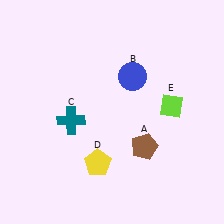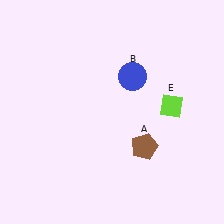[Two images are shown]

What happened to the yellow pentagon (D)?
The yellow pentagon (D) was removed in Image 2. It was in the bottom-left area of Image 1.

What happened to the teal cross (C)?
The teal cross (C) was removed in Image 2. It was in the bottom-left area of Image 1.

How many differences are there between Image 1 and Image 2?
There are 2 differences between the two images.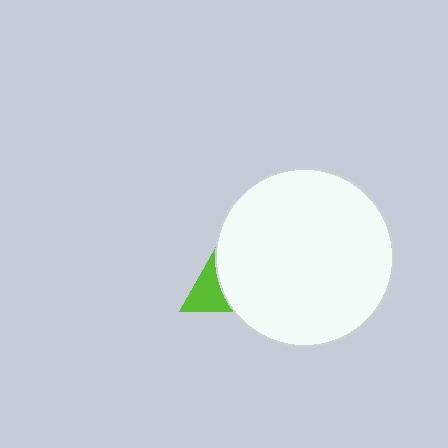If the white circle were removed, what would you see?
You would see the complete lime triangle.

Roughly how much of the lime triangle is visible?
A small part of it is visible (roughly 34%).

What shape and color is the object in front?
The object in front is a white circle.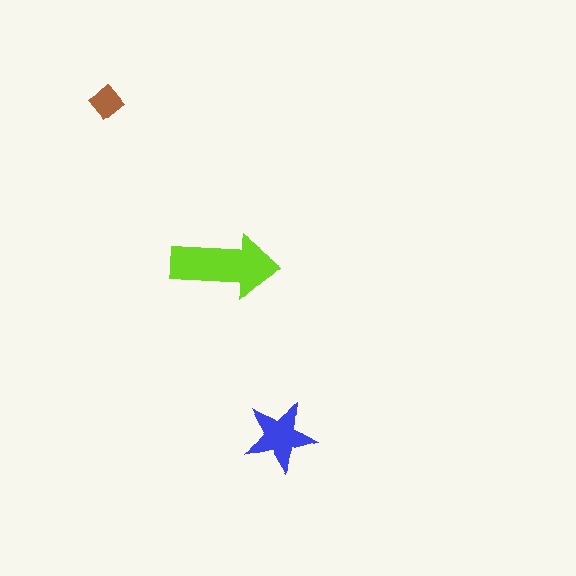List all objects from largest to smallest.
The lime arrow, the blue star, the brown diamond.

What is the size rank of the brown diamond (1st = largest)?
3rd.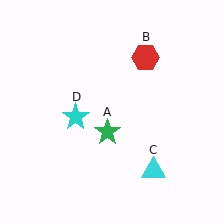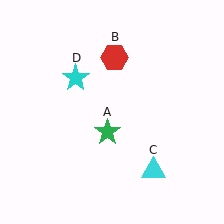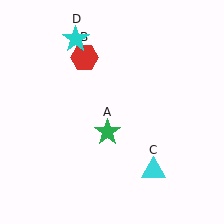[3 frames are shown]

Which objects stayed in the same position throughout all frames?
Green star (object A) and cyan triangle (object C) remained stationary.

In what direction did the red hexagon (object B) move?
The red hexagon (object B) moved left.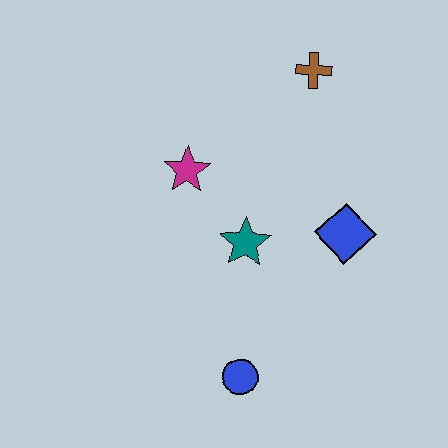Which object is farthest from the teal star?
The brown cross is farthest from the teal star.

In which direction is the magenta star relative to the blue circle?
The magenta star is above the blue circle.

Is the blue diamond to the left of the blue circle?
No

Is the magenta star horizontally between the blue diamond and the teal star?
No